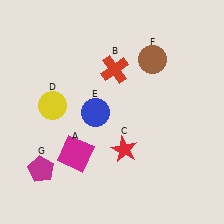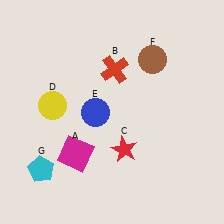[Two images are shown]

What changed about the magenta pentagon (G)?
In Image 1, G is magenta. In Image 2, it changed to cyan.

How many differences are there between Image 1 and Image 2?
There is 1 difference between the two images.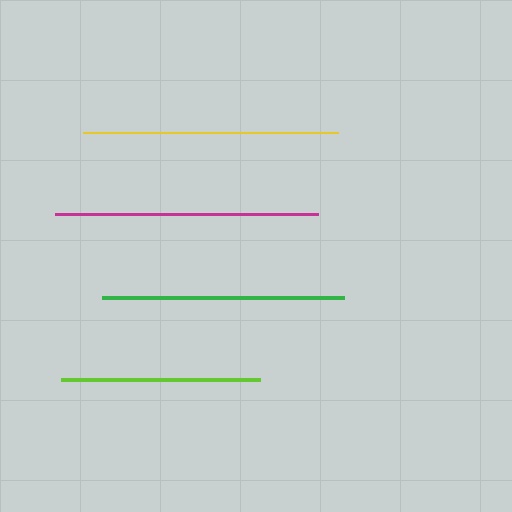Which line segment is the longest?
The magenta line is the longest at approximately 262 pixels.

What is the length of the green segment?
The green segment is approximately 242 pixels long.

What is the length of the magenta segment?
The magenta segment is approximately 262 pixels long.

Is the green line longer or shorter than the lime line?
The green line is longer than the lime line.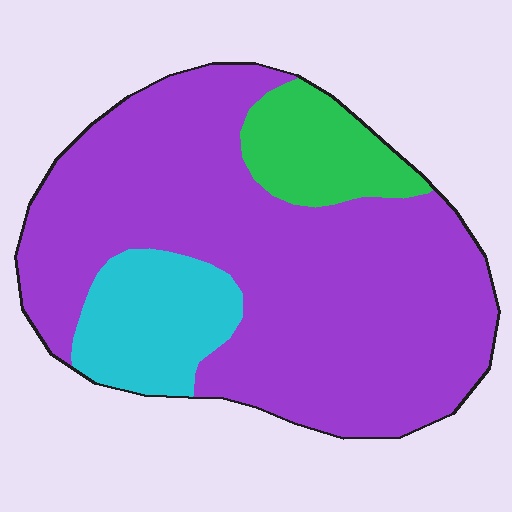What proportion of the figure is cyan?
Cyan covers about 15% of the figure.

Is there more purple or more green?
Purple.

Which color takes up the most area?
Purple, at roughly 75%.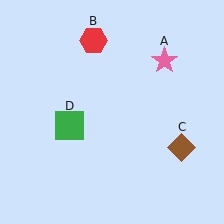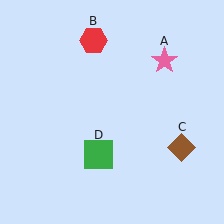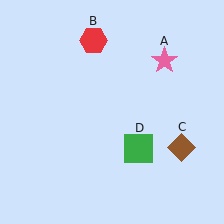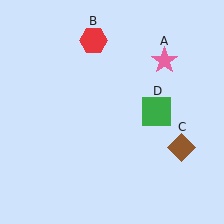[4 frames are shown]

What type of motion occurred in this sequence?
The green square (object D) rotated counterclockwise around the center of the scene.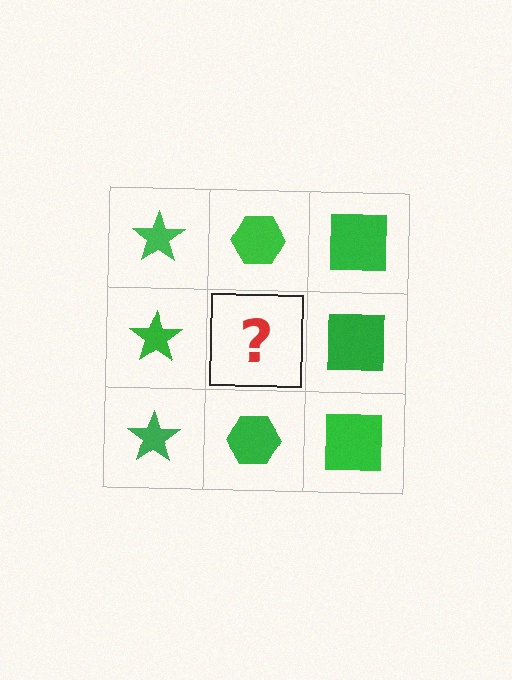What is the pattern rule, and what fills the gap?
The rule is that each column has a consistent shape. The gap should be filled with a green hexagon.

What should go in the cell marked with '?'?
The missing cell should contain a green hexagon.